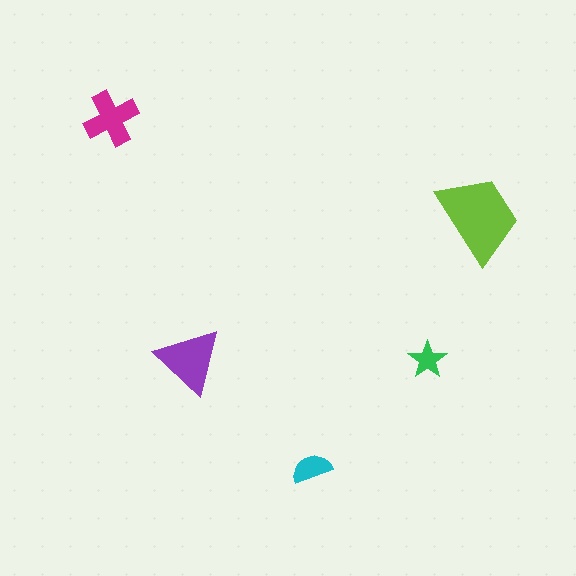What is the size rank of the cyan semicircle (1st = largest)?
4th.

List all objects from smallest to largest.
The green star, the cyan semicircle, the magenta cross, the purple triangle, the lime trapezoid.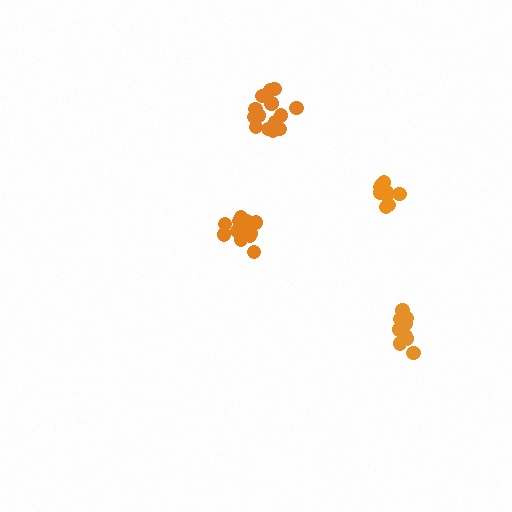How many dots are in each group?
Group 1: 14 dots, Group 2: 9 dots, Group 3: 13 dots, Group 4: 10 dots (46 total).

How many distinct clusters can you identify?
There are 4 distinct clusters.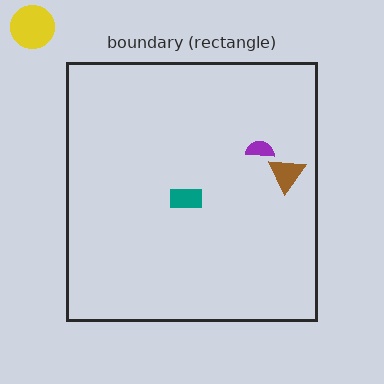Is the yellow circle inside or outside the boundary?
Outside.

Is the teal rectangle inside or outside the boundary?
Inside.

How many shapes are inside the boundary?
3 inside, 1 outside.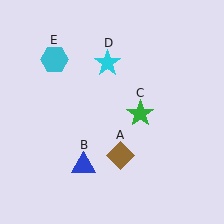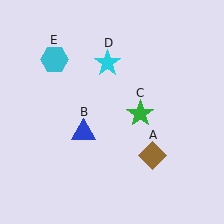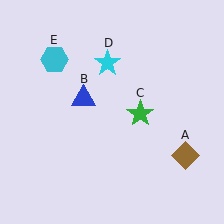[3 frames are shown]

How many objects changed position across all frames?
2 objects changed position: brown diamond (object A), blue triangle (object B).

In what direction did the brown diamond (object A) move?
The brown diamond (object A) moved right.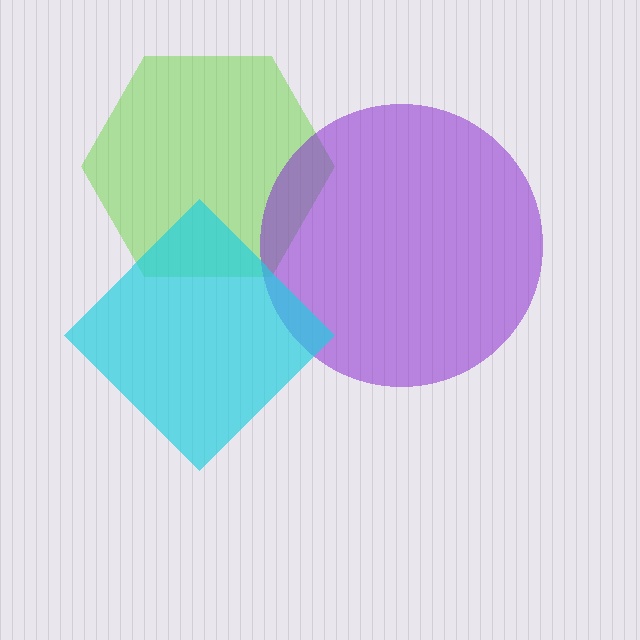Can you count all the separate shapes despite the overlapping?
Yes, there are 3 separate shapes.